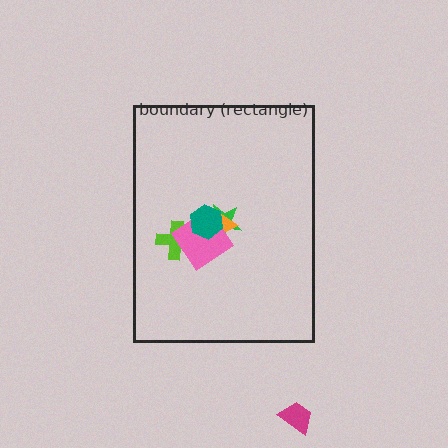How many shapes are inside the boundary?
5 inside, 1 outside.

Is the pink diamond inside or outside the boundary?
Inside.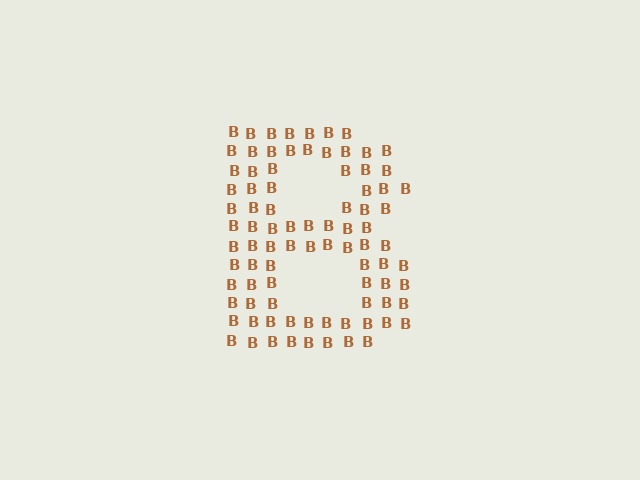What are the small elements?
The small elements are letter B's.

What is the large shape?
The large shape is the letter B.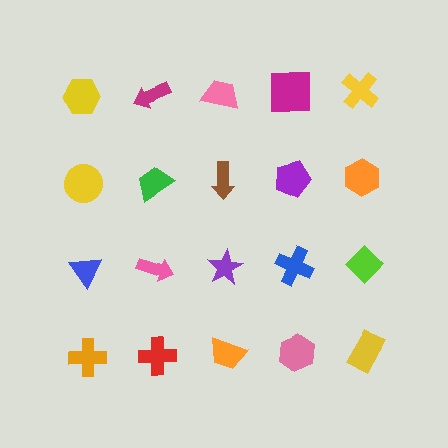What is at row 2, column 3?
A brown arrow.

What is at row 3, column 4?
A blue cross.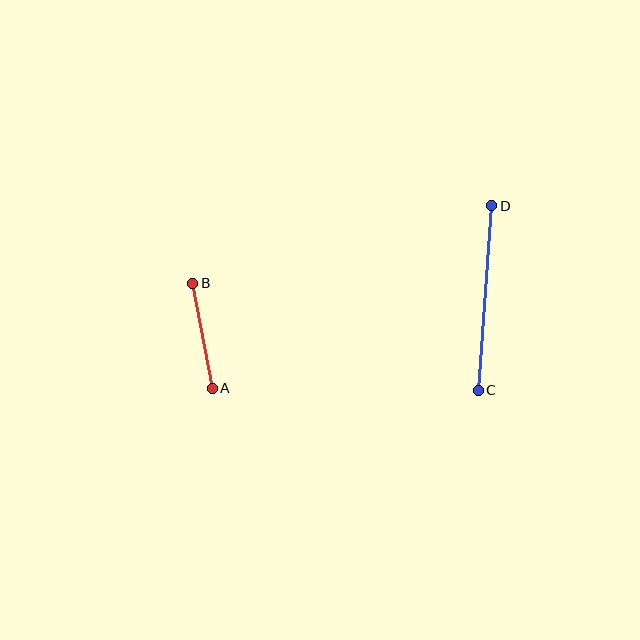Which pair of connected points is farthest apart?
Points C and D are farthest apart.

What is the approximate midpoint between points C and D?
The midpoint is at approximately (485, 298) pixels.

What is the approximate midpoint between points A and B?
The midpoint is at approximately (203, 336) pixels.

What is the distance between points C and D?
The distance is approximately 185 pixels.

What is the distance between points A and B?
The distance is approximately 107 pixels.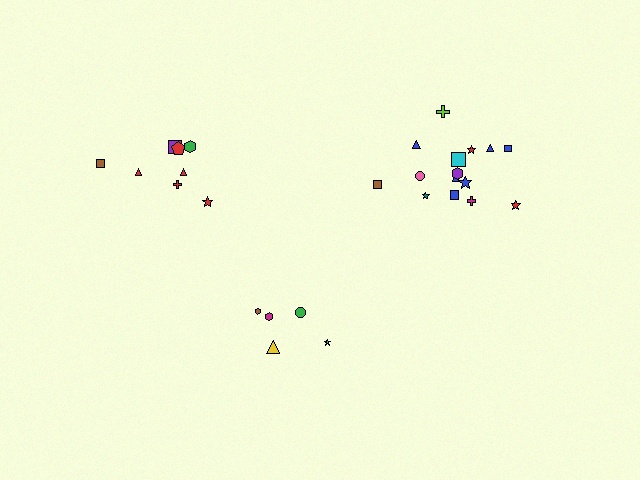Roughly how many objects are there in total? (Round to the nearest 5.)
Roughly 30 objects in total.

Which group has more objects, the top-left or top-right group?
The top-right group.